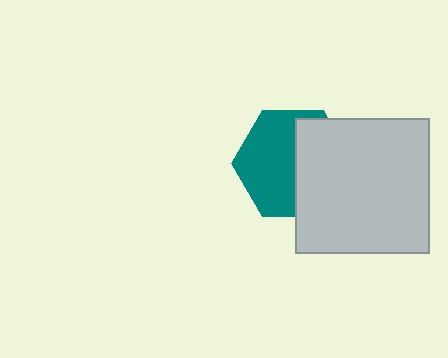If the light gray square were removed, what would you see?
You would see the complete teal hexagon.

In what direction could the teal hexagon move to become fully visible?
The teal hexagon could move left. That would shift it out from behind the light gray square entirely.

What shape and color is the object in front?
The object in front is a light gray square.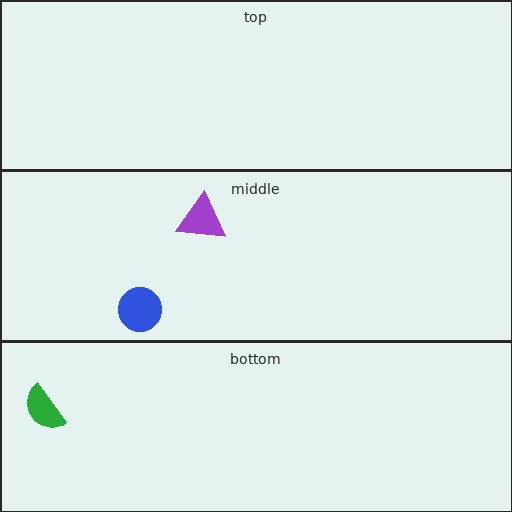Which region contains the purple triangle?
The middle region.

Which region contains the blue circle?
The middle region.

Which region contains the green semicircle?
The bottom region.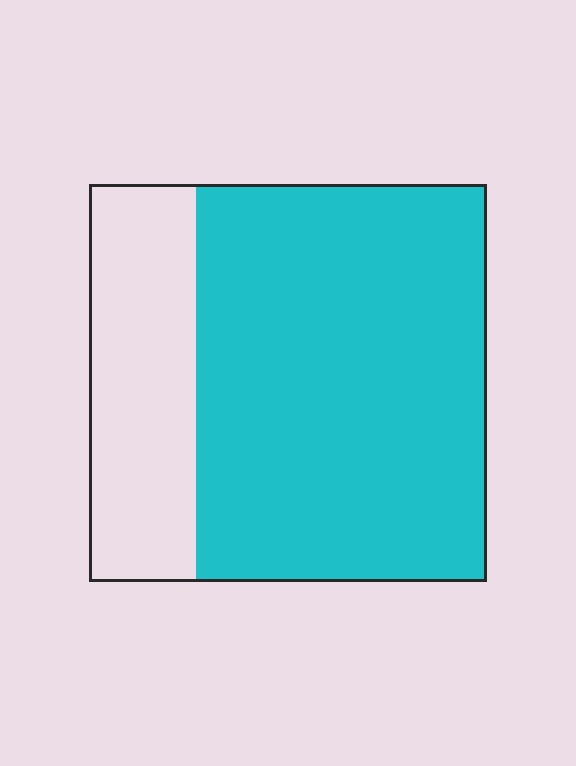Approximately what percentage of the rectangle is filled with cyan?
Approximately 75%.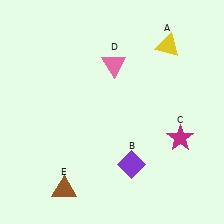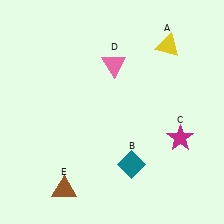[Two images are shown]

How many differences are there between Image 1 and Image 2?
There is 1 difference between the two images.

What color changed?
The diamond (B) changed from purple in Image 1 to teal in Image 2.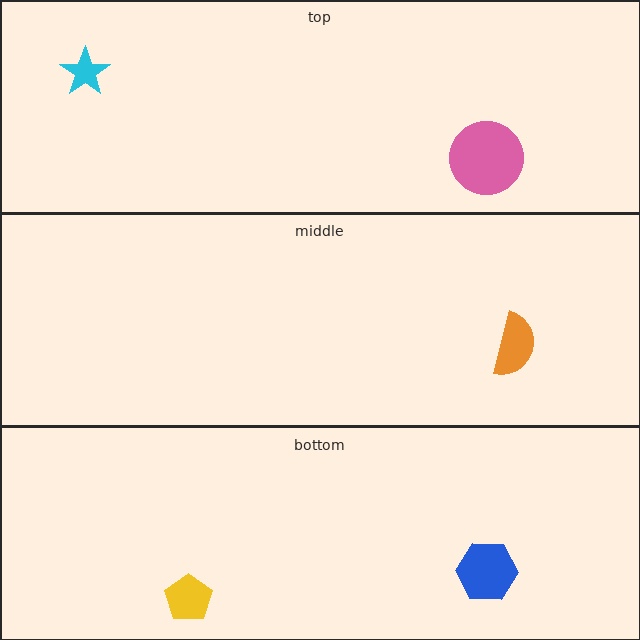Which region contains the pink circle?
The top region.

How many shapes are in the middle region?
1.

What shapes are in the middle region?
The orange semicircle.